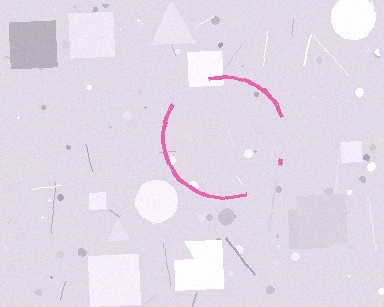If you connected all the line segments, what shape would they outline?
They would outline a circle.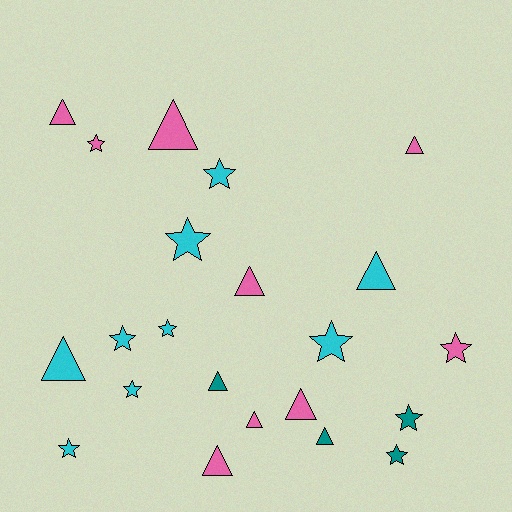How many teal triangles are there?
There are 2 teal triangles.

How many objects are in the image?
There are 22 objects.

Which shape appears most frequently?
Triangle, with 11 objects.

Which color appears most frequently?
Pink, with 9 objects.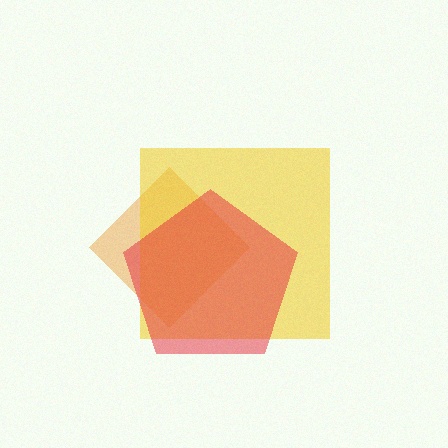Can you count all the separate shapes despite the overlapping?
Yes, there are 3 separate shapes.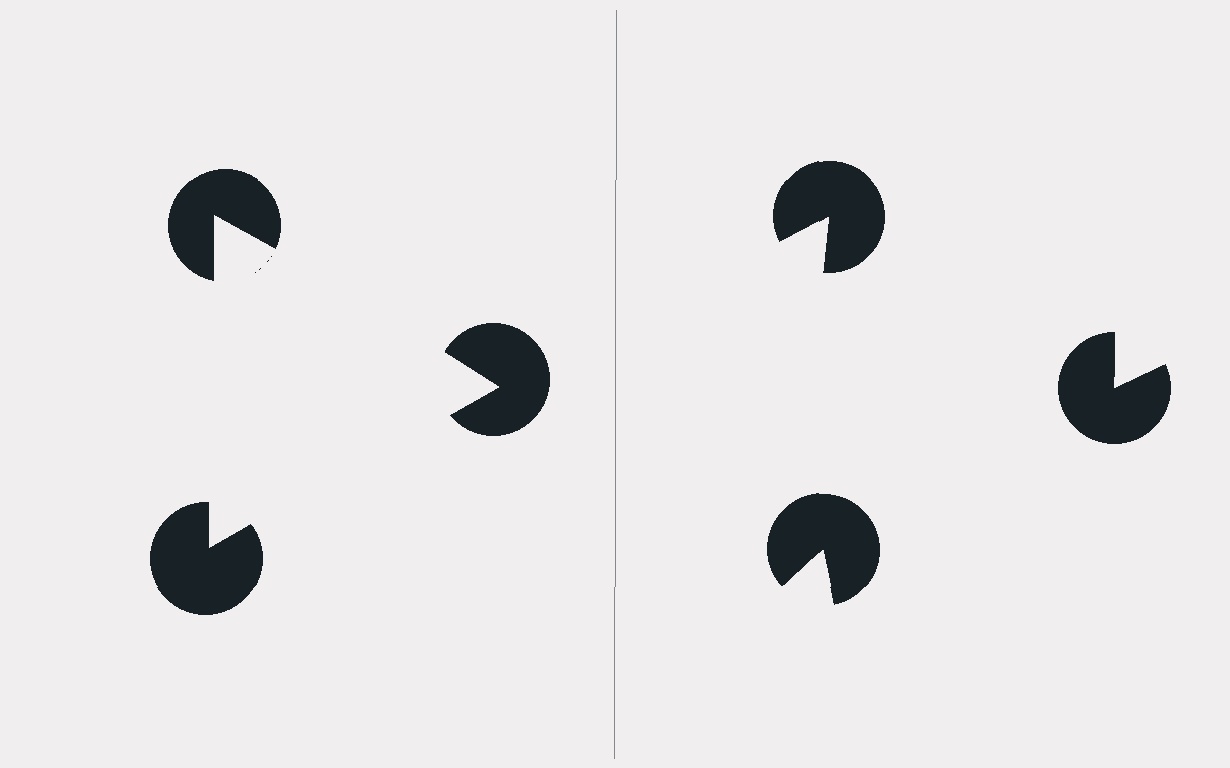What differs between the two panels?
The pac-man discs are positioned identically on both sides; only the wedge orientations differ. On the left they align to a triangle; on the right they are misaligned.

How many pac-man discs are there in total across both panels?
6 — 3 on each side.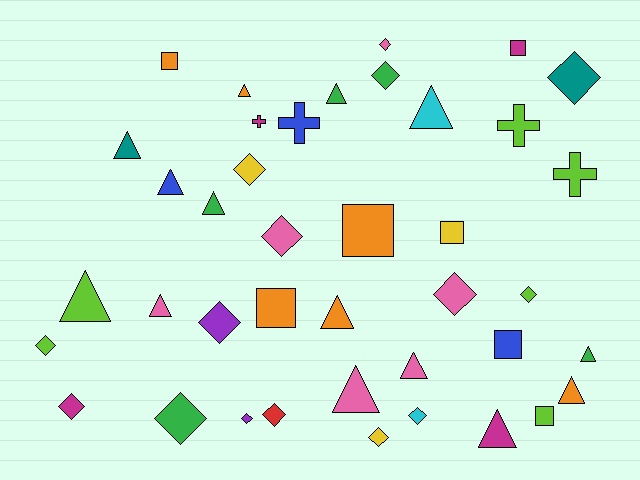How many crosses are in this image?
There are 4 crosses.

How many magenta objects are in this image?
There are 4 magenta objects.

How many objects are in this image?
There are 40 objects.